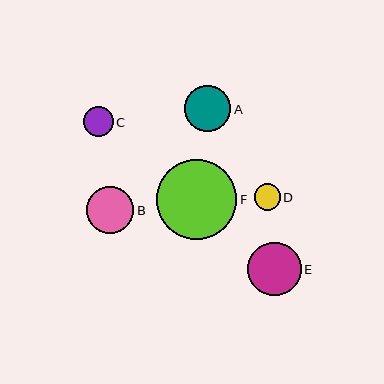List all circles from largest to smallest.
From largest to smallest: F, E, B, A, C, D.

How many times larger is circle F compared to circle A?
Circle F is approximately 1.7 times the size of circle A.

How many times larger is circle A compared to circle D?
Circle A is approximately 1.8 times the size of circle D.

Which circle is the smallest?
Circle D is the smallest with a size of approximately 26 pixels.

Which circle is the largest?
Circle F is the largest with a size of approximately 80 pixels.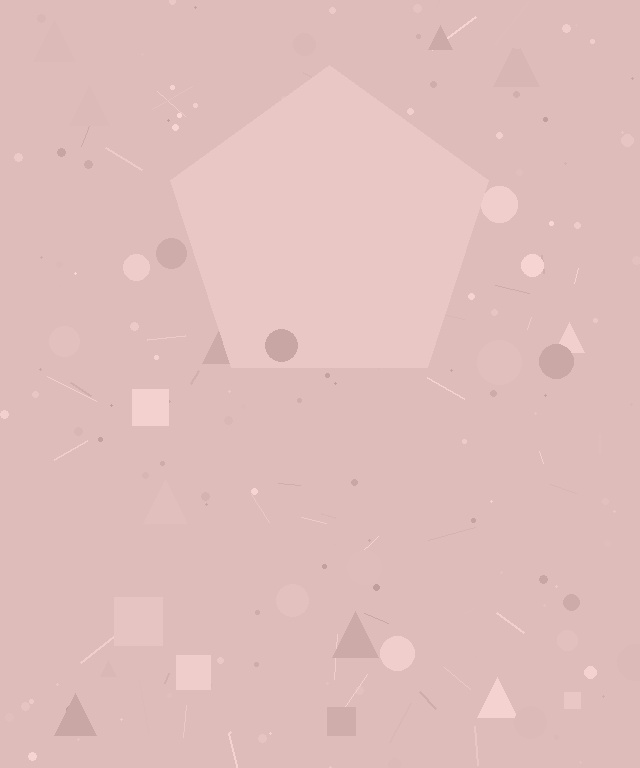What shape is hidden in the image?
A pentagon is hidden in the image.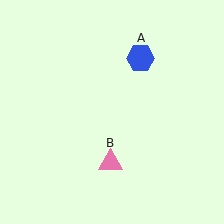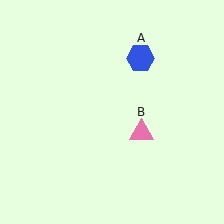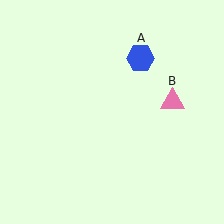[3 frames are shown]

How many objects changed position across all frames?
1 object changed position: pink triangle (object B).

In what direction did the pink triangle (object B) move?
The pink triangle (object B) moved up and to the right.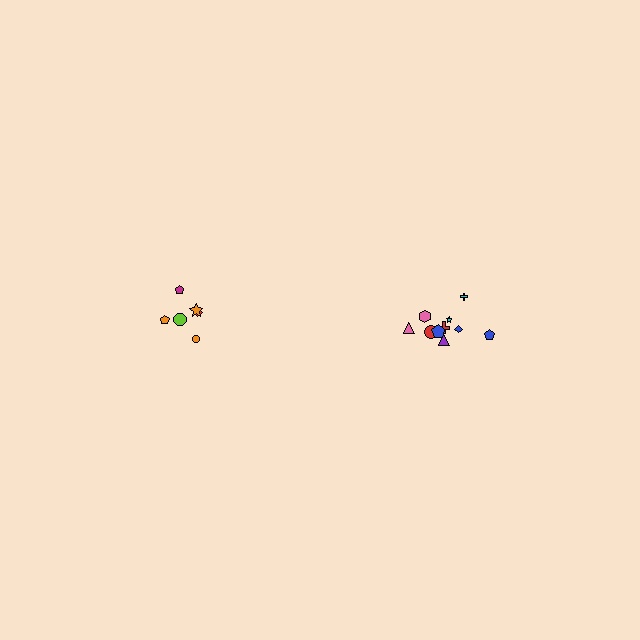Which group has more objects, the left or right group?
The right group.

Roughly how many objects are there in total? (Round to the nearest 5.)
Roughly 15 objects in total.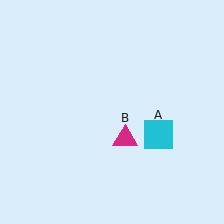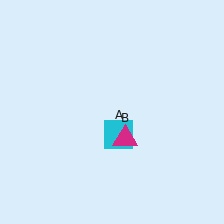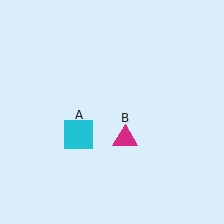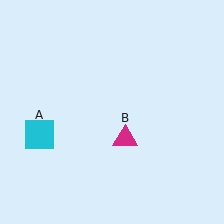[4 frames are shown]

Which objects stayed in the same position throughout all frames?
Magenta triangle (object B) remained stationary.